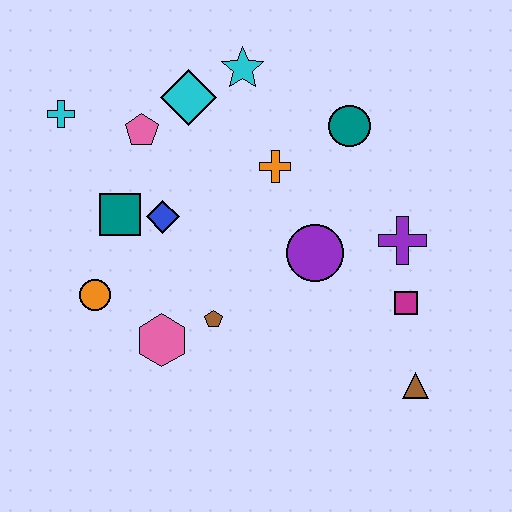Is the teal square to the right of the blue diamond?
No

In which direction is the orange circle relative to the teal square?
The orange circle is below the teal square.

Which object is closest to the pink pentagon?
The cyan diamond is closest to the pink pentagon.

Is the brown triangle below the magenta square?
Yes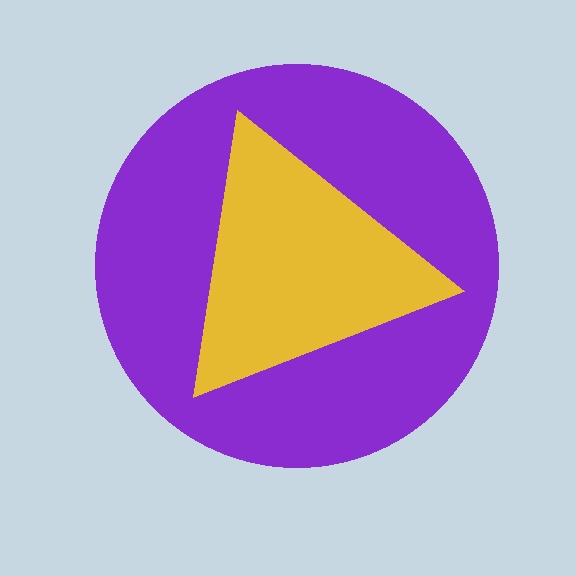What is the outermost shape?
The purple circle.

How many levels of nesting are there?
2.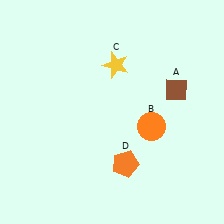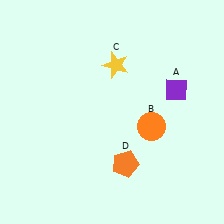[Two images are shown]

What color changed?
The diamond (A) changed from brown in Image 1 to purple in Image 2.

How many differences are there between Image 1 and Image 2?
There is 1 difference between the two images.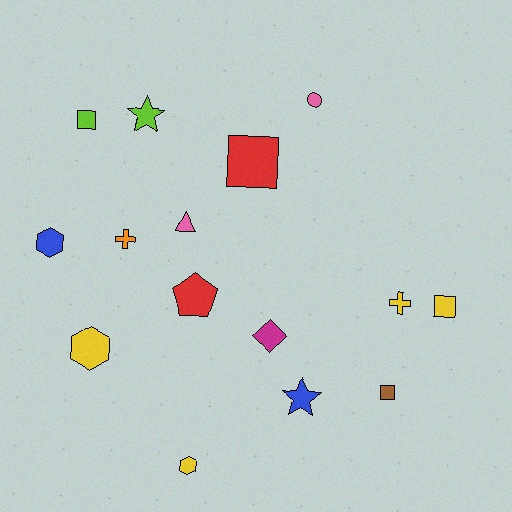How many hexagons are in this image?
There are 3 hexagons.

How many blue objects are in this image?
There are 2 blue objects.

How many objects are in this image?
There are 15 objects.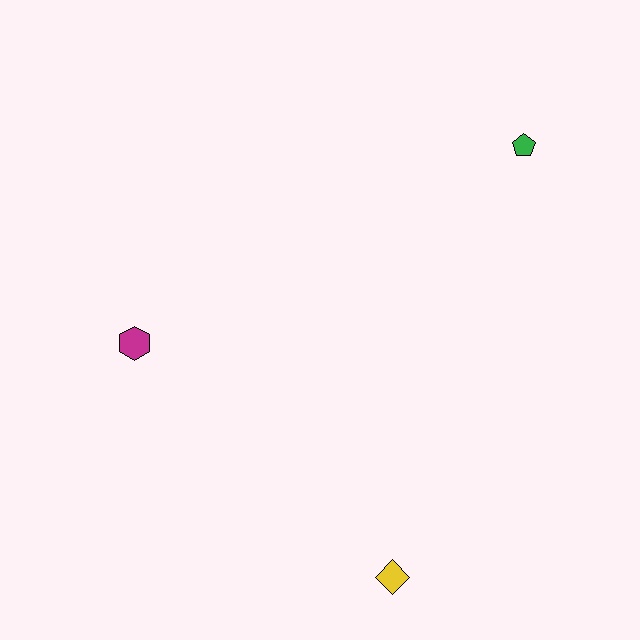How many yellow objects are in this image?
There is 1 yellow object.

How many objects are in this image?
There are 3 objects.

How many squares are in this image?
There are no squares.